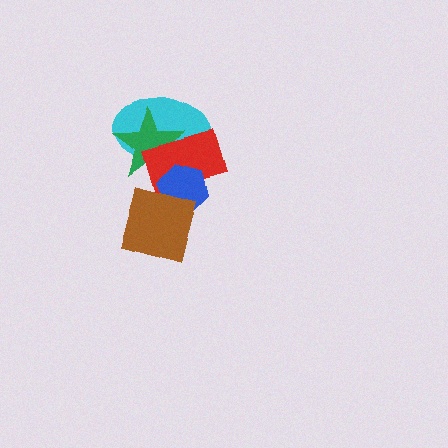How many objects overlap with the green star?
3 objects overlap with the green star.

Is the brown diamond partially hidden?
No, no other shape covers it.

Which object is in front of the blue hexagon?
The brown diamond is in front of the blue hexagon.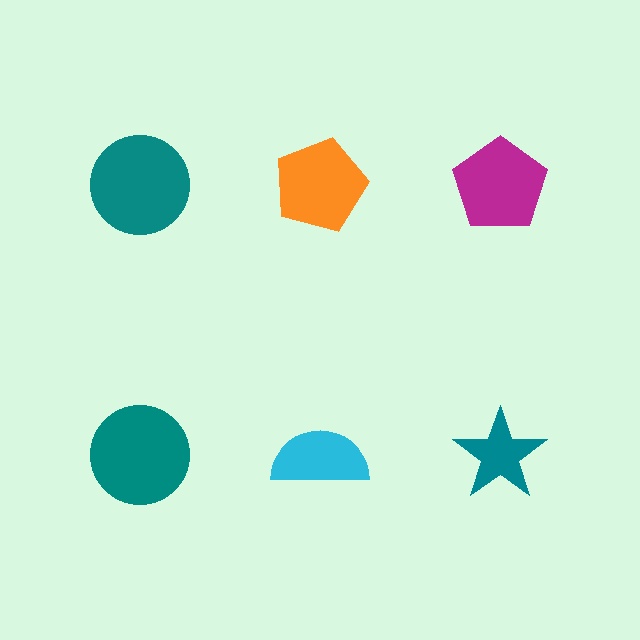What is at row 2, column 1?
A teal circle.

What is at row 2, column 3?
A teal star.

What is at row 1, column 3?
A magenta pentagon.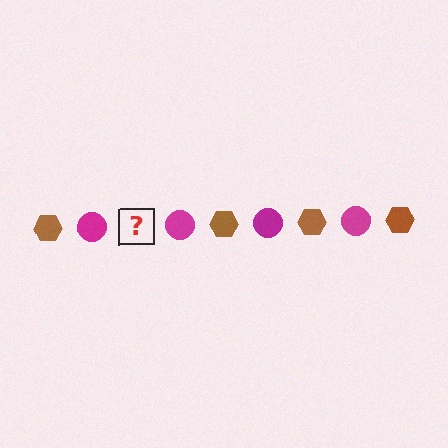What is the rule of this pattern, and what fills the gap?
The rule is that the pattern alternates between brown hexagon and magenta circle. The gap should be filled with a brown hexagon.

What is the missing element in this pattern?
The missing element is a brown hexagon.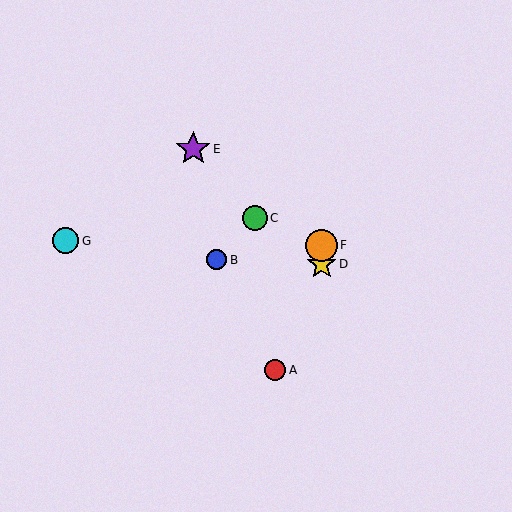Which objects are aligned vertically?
Objects D, F are aligned vertically.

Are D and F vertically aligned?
Yes, both are at x≈322.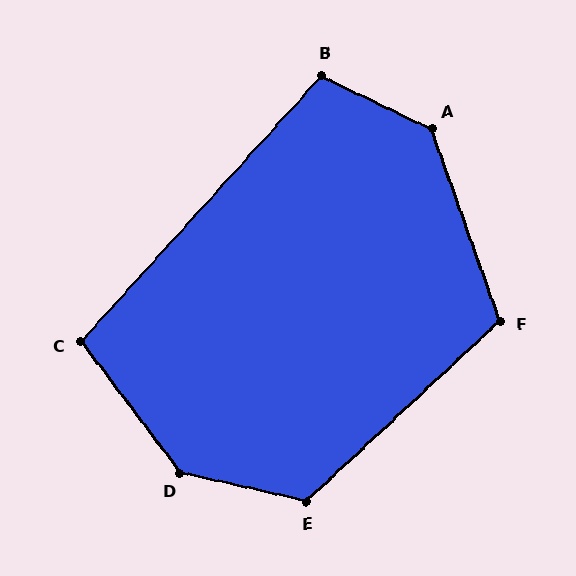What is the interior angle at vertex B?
Approximately 107 degrees (obtuse).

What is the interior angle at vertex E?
Approximately 124 degrees (obtuse).